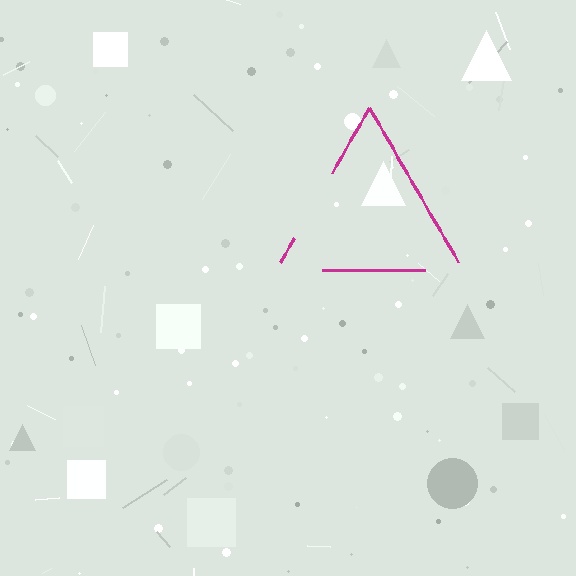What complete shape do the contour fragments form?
The contour fragments form a triangle.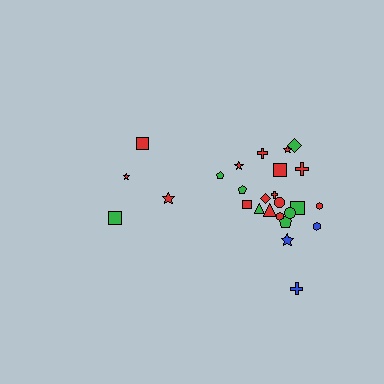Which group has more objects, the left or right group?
The right group.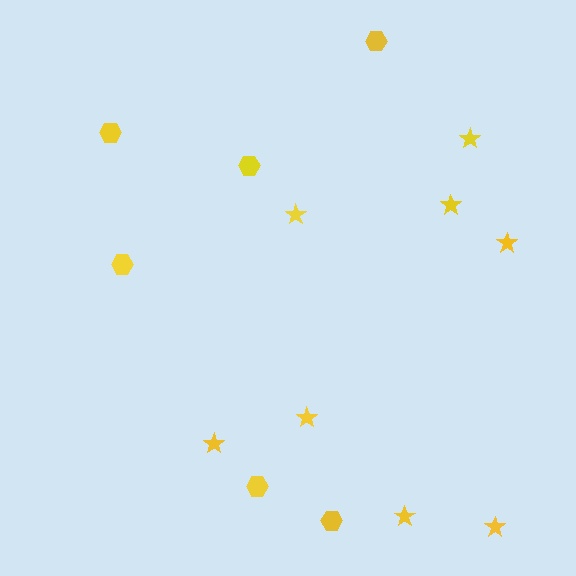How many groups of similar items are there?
There are 2 groups: one group of hexagons (6) and one group of stars (8).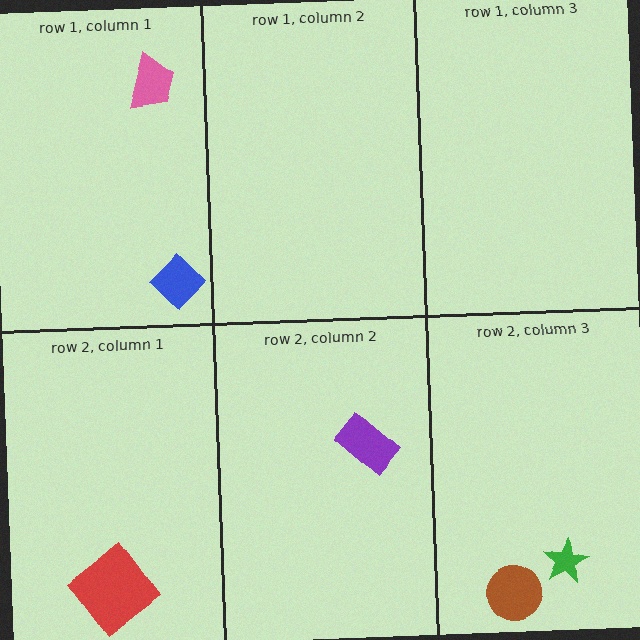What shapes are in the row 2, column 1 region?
The red diamond.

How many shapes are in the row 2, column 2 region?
1.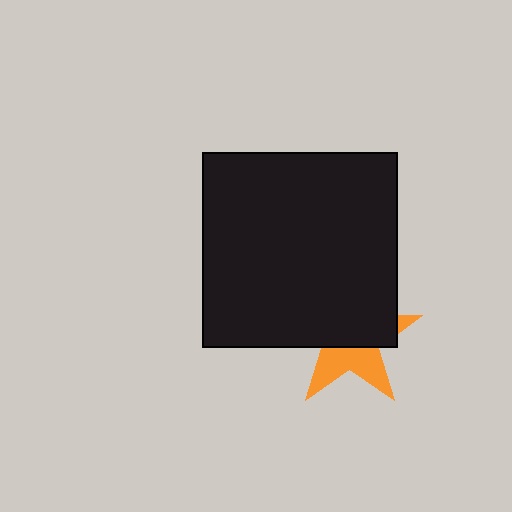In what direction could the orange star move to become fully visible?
The orange star could move down. That would shift it out from behind the black square entirely.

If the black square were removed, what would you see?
You would see the complete orange star.